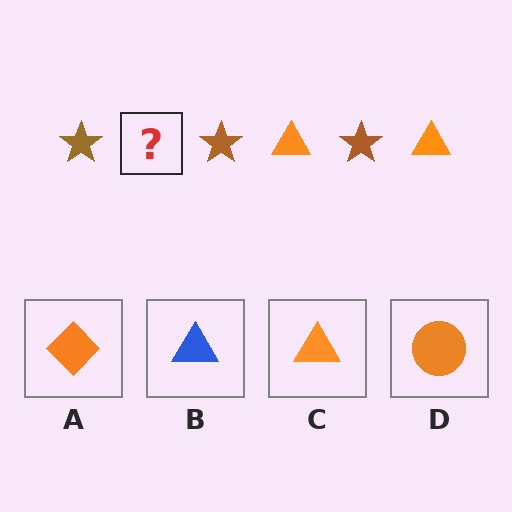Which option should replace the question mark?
Option C.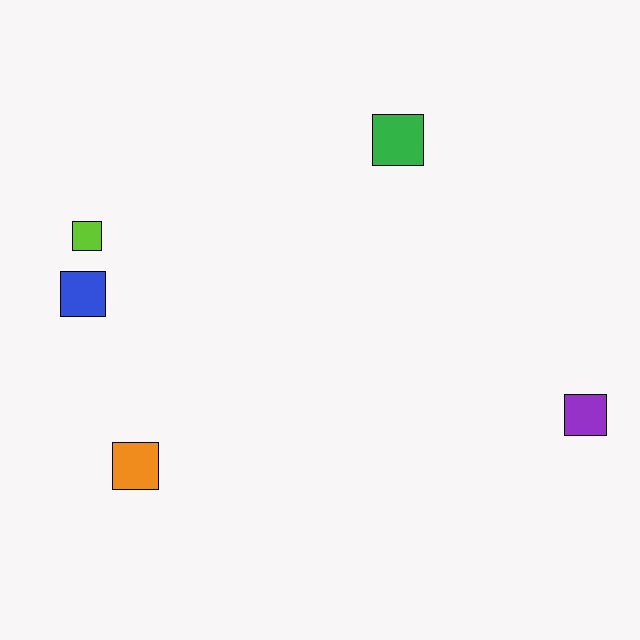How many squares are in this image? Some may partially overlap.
There are 5 squares.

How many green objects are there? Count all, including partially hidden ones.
There is 1 green object.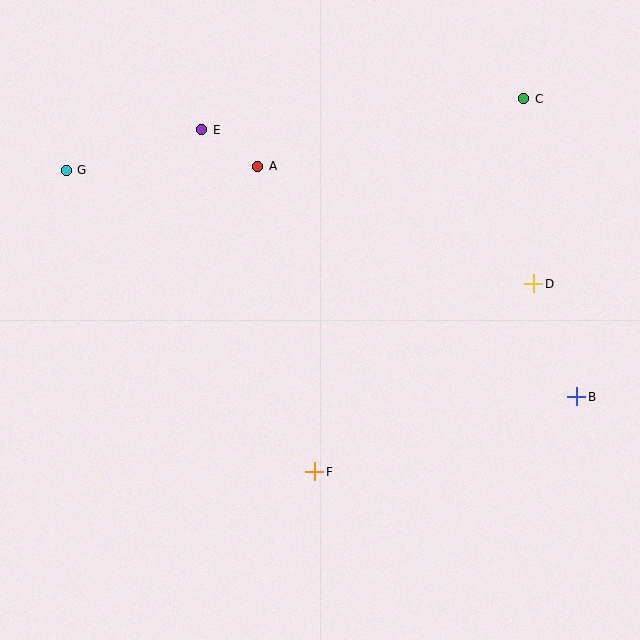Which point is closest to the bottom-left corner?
Point F is closest to the bottom-left corner.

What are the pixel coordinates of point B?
Point B is at (577, 397).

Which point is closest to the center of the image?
Point F at (315, 472) is closest to the center.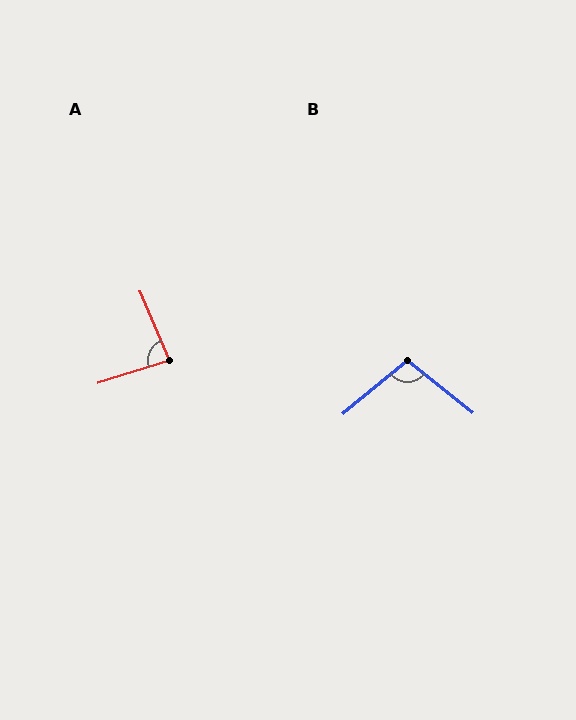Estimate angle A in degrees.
Approximately 84 degrees.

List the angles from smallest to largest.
A (84°), B (102°).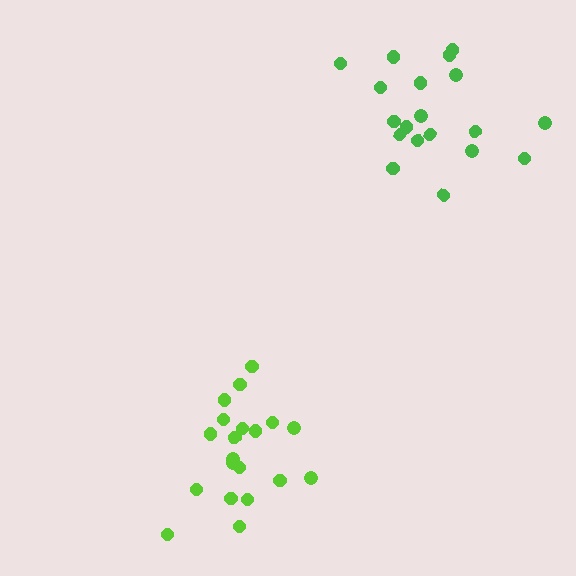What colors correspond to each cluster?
The clusters are colored: green, lime.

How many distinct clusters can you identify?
There are 2 distinct clusters.